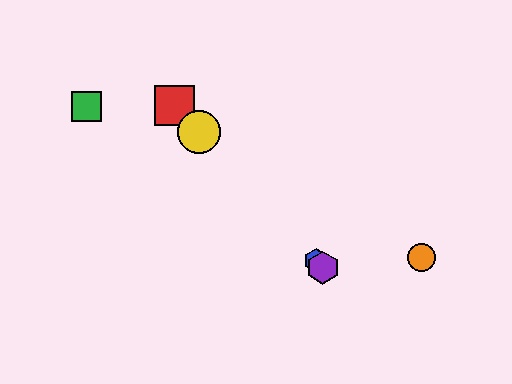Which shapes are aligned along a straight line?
The red square, the blue hexagon, the yellow circle, the purple hexagon are aligned along a straight line.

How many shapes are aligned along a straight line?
4 shapes (the red square, the blue hexagon, the yellow circle, the purple hexagon) are aligned along a straight line.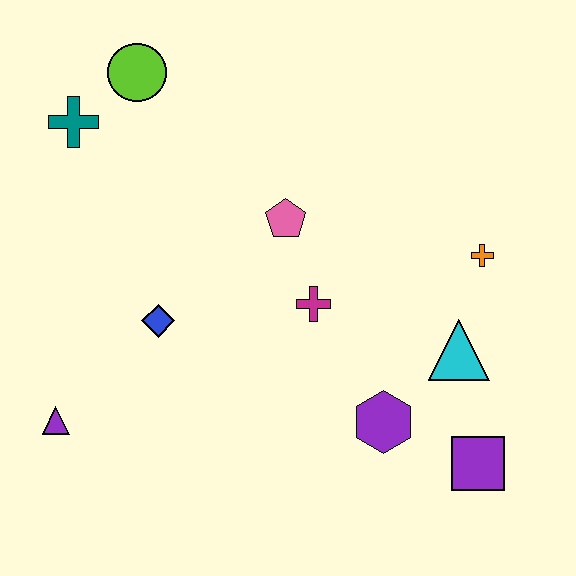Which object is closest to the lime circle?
The teal cross is closest to the lime circle.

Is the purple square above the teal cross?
No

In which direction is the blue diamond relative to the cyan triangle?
The blue diamond is to the left of the cyan triangle.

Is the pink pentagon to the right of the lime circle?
Yes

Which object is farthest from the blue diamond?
The purple square is farthest from the blue diamond.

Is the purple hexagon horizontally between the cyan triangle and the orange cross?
No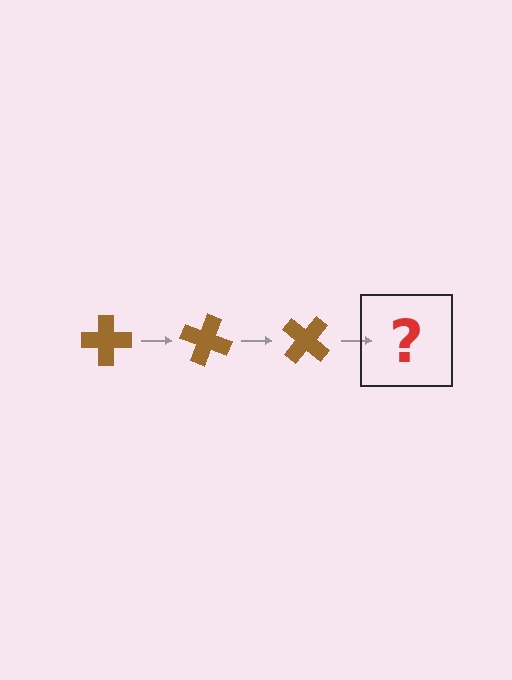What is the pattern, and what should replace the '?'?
The pattern is that the cross rotates 20 degrees each step. The '?' should be a brown cross rotated 60 degrees.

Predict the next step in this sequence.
The next step is a brown cross rotated 60 degrees.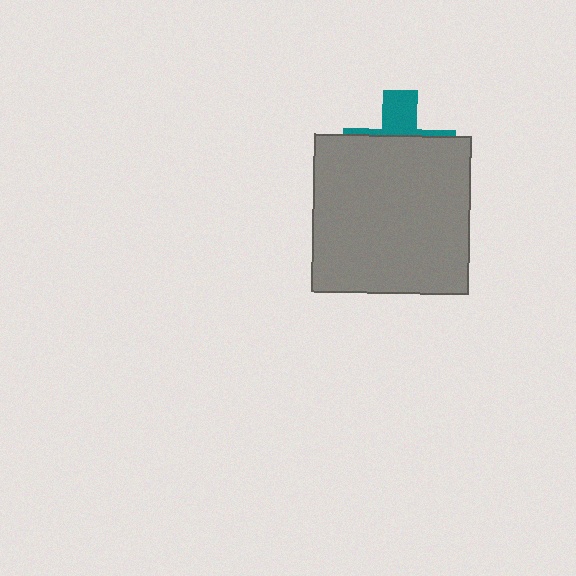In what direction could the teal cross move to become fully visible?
The teal cross could move up. That would shift it out from behind the gray square entirely.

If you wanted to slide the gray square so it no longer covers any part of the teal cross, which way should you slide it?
Slide it down — that is the most direct way to separate the two shapes.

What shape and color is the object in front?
The object in front is a gray square.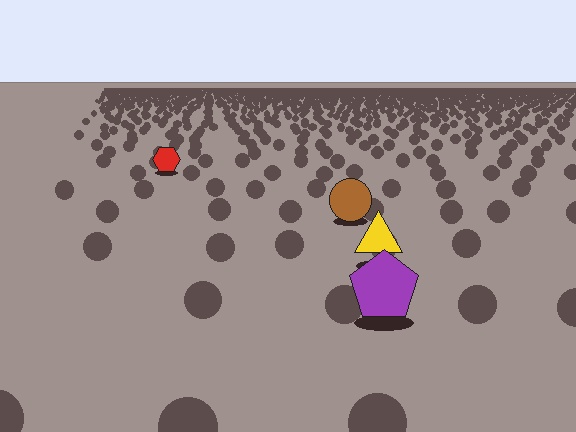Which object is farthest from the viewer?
The red hexagon is farthest from the viewer. It appears smaller and the ground texture around it is denser.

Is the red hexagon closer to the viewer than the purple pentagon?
No. The purple pentagon is closer — you can tell from the texture gradient: the ground texture is coarser near it.